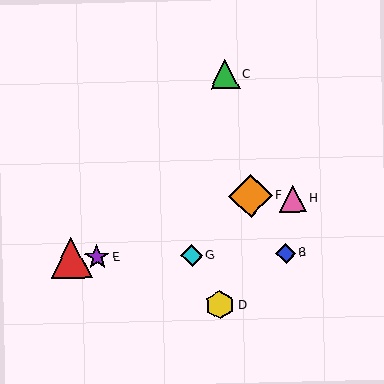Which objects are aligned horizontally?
Objects A, B, E, G are aligned horizontally.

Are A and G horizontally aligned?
Yes, both are at y≈258.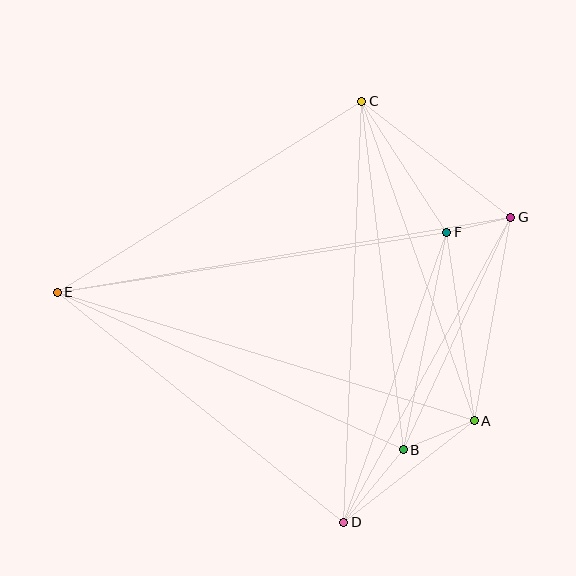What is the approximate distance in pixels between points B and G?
The distance between B and G is approximately 257 pixels.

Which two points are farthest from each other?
Points E and G are farthest from each other.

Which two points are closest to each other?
Points F and G are closest to each other.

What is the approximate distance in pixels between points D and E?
The distance between D and E is approximately 367 pixels.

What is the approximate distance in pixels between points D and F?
The distance between D and F is approximately 308 pixels.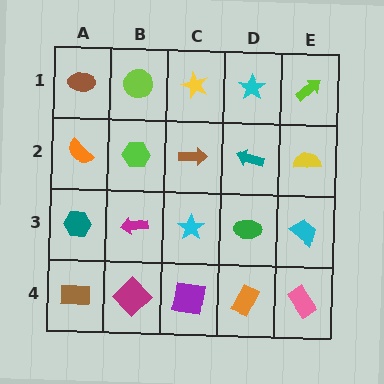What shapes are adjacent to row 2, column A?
A brown ellipse (row 1, column A), a teal hexagon (row 3, column A), a lime hexagon (row 2, column B).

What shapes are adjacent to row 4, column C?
A cyan star (row 3, column C), a magenta diamond (row 4, column B), an orange rectangle (row 4, column D).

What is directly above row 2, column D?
A cyan star.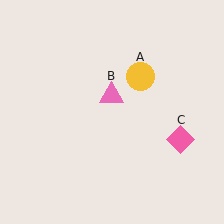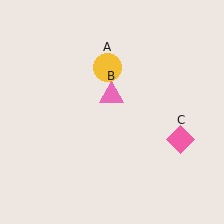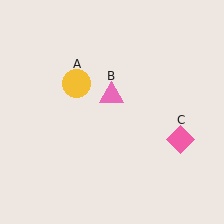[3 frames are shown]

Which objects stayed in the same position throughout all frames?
Pink triangle (object B) and pink diamond (object C) remained stationary.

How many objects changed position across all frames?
1 object changed position: yellow circle (object A).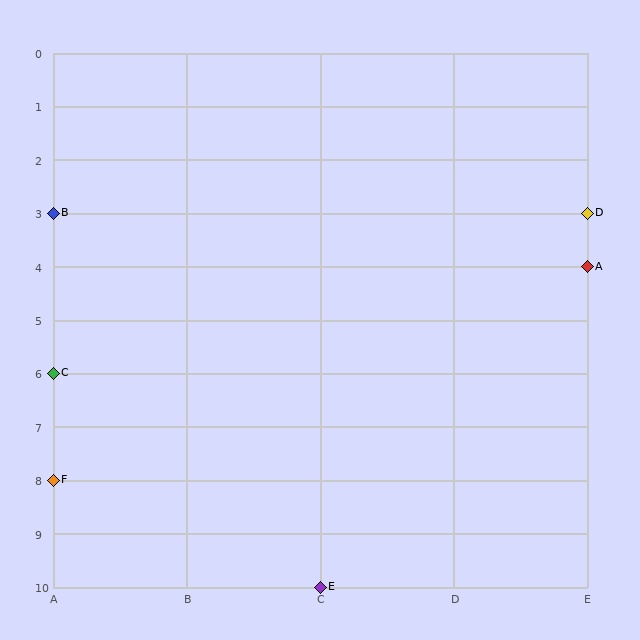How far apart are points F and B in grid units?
Points F and B are 5 rows apart.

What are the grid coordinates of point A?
Point A is at grid coordinates (E, 4).